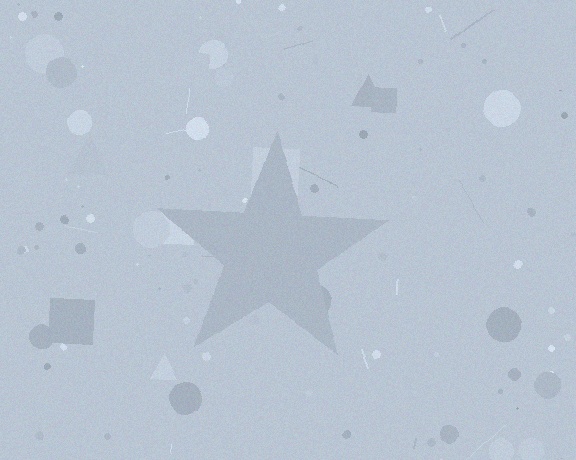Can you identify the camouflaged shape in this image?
The camouflaged shape is a star.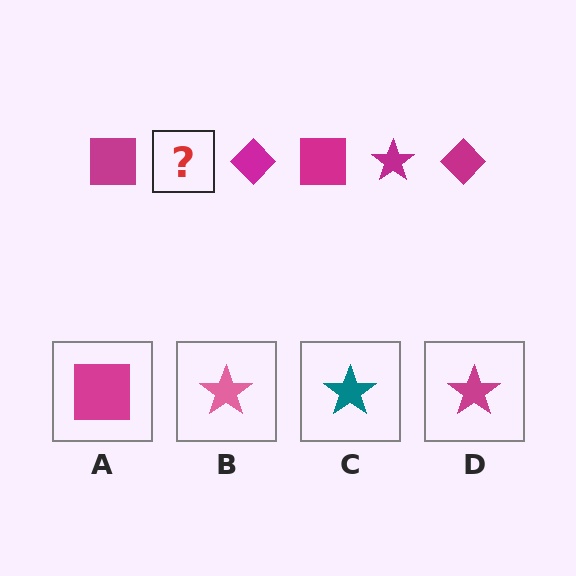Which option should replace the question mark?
Option D.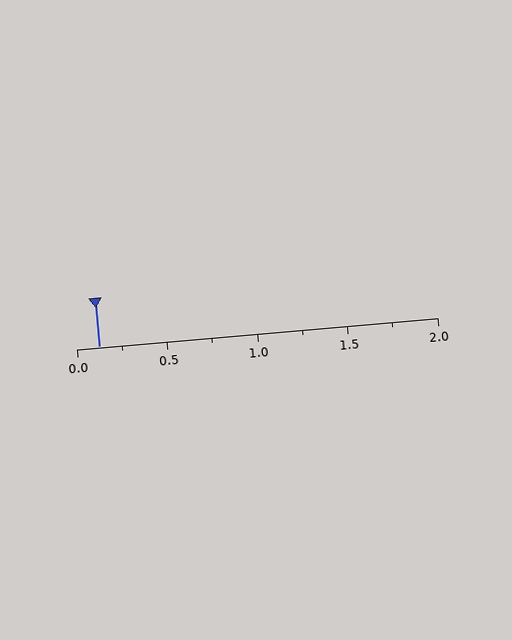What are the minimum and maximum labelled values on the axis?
The axis runs from 0.0 to 2.0.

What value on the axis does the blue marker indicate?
The marker indicates approximately 0.12.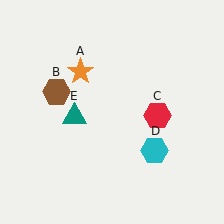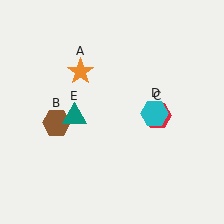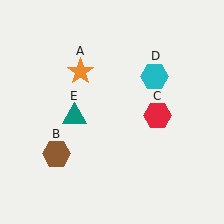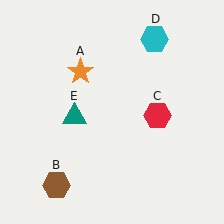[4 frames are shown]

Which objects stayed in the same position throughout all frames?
Orange star (object A) and red hexagon (object C) and teal triangle (object E) remained stationary.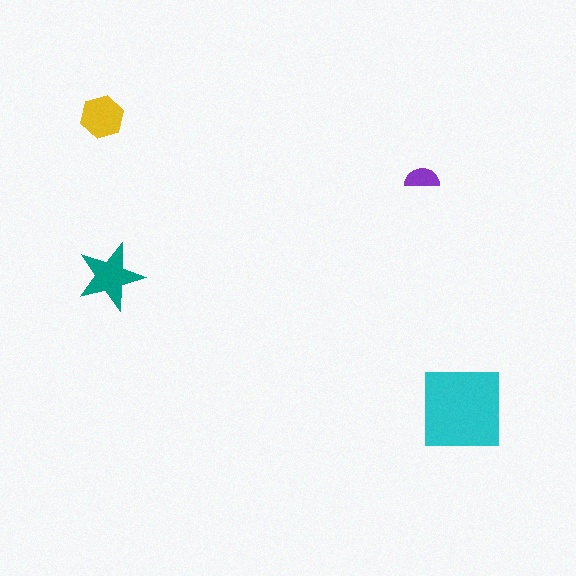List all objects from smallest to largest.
The purple semicircle, the yellow hexagon, the teal star, the cyan square.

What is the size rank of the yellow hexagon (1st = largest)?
3rd.